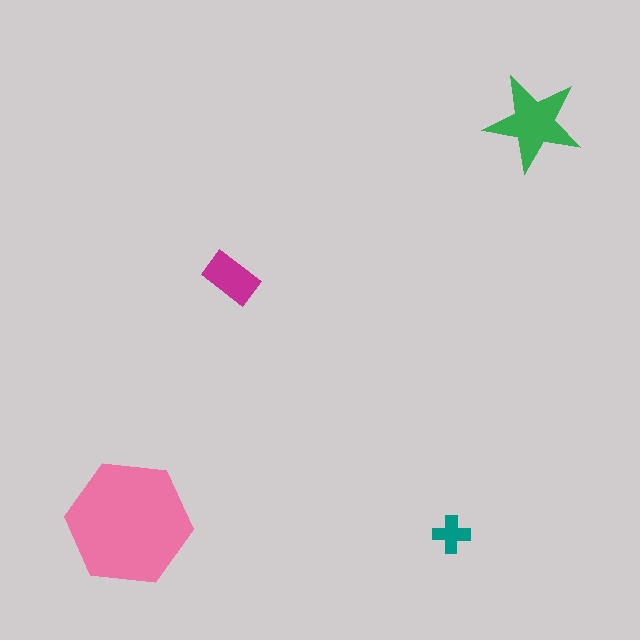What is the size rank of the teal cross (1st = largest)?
4th.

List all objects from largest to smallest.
The pink hexagon, the green star, the magenta rectangle, the teal cross.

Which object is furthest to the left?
The pink hexagon is leftmost.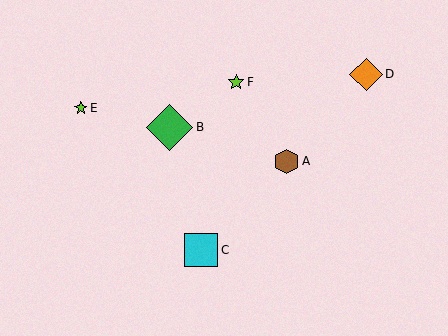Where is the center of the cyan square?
The center of the cyan square is at (201, 250).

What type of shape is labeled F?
Shape F is a lime star.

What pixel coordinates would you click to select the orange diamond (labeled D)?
Click at (366, 74) to select the orange diamond D.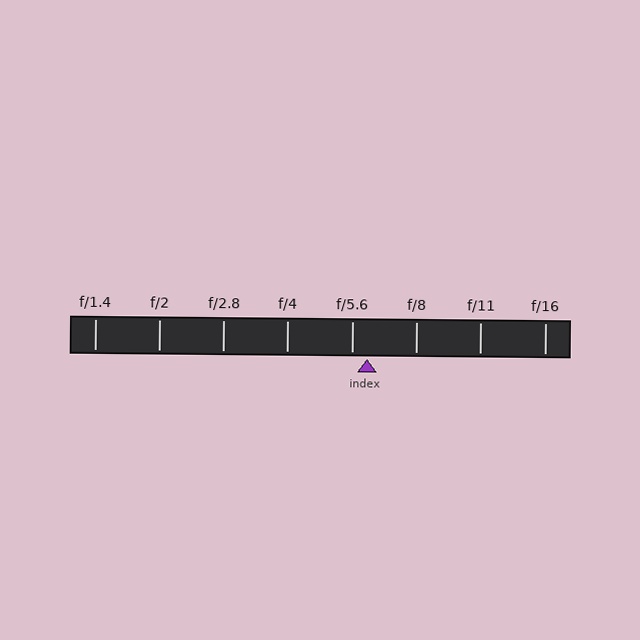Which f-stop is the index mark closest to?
The index mark is closest to f/5.6.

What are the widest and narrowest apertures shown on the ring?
The widest aperture shown is f/1.4 and the narrowest is f/16.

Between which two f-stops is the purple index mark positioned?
The index mark is between f/5.6 and f/8.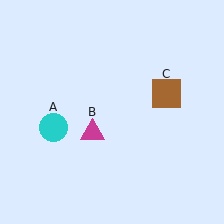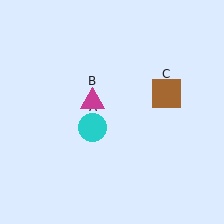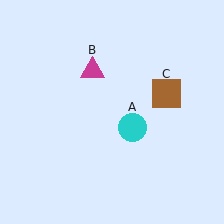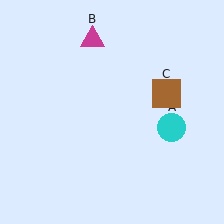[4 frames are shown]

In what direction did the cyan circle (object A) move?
The cyan circle (object A) moved right.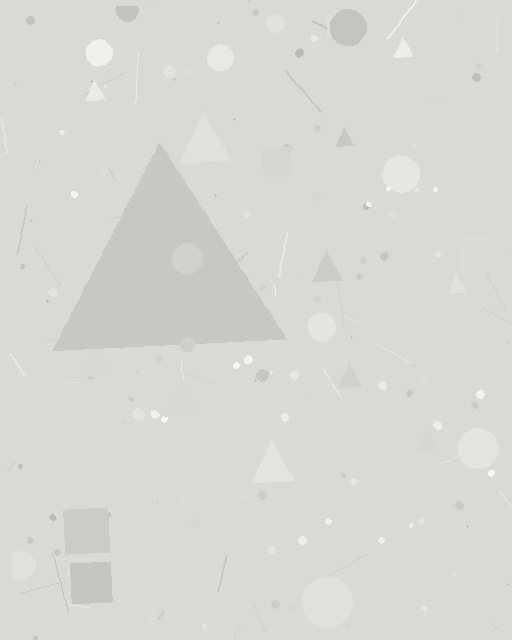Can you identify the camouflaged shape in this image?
The camouflaged shape is a triangle.